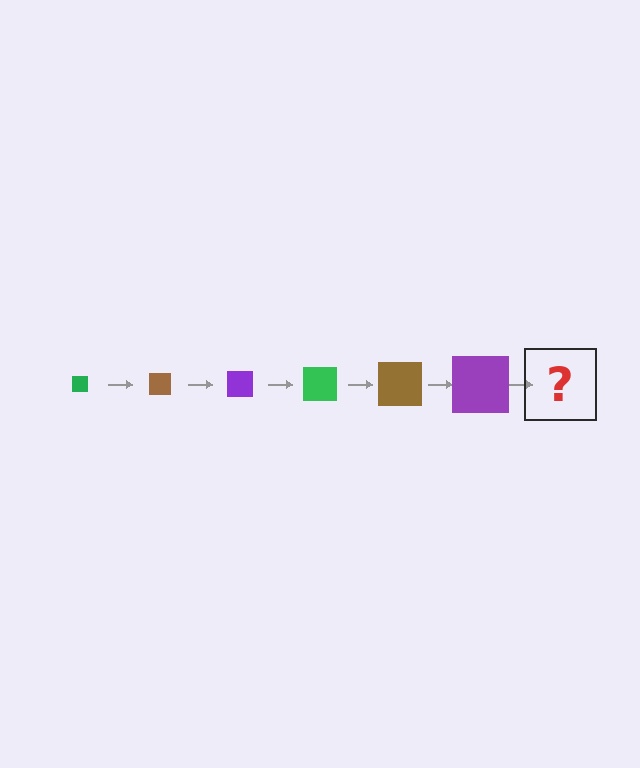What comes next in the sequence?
The next element should be a green square, larger than the previous one.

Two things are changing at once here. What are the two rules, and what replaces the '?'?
The two rules are that the square grows larger each step and the color cycles through green, brown, and purple. The '?' should be a green square, larger than the previous one.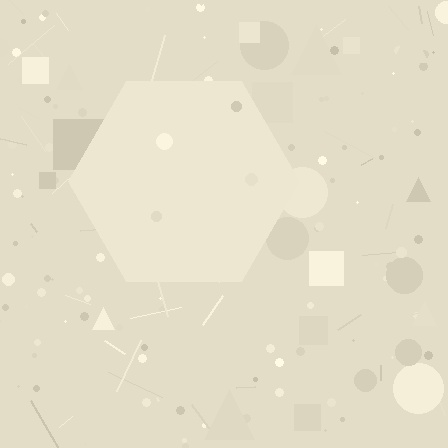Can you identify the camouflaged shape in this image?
The camouflaged shape is a hexagon.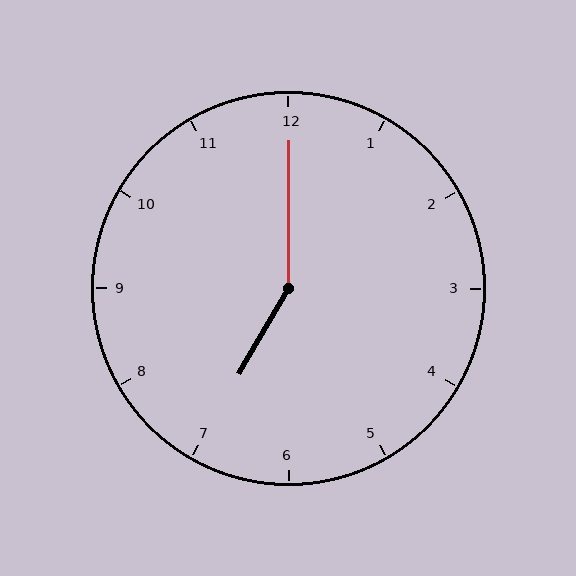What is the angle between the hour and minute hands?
Approximately 150 degrees.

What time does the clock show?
7:00.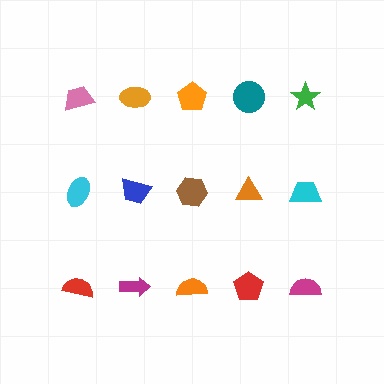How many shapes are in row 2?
5 shapes.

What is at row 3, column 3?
An orange semicircle.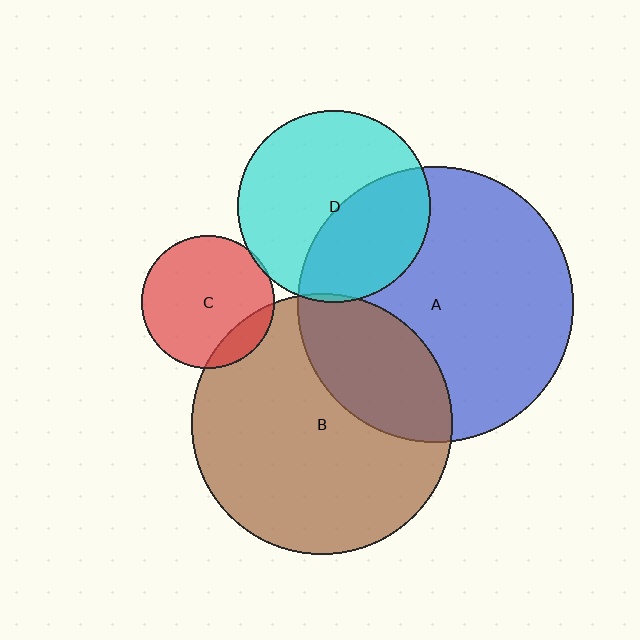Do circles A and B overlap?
Yes.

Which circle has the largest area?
Circle A (blue).